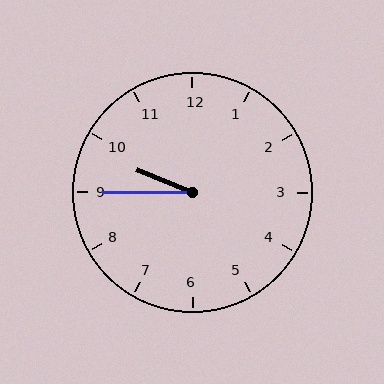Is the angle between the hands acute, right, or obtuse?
It is acute.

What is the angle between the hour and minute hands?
Approximately 22 degrees.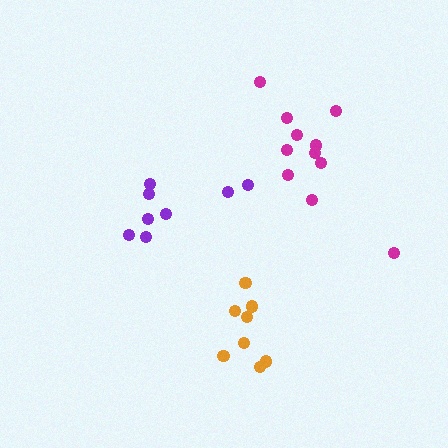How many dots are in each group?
Group 1: 8 dots, Group 2: 11 dots, Group 3: 8 dots (27 total).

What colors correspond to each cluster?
The clusters are colored: purple, magenta, orange.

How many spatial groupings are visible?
There are 3 spatial groupings.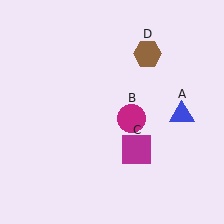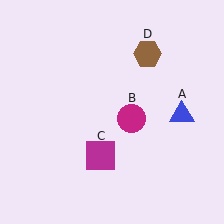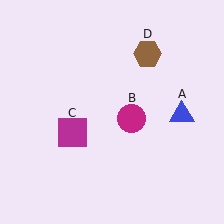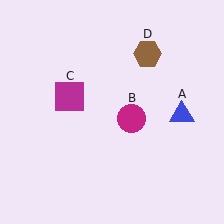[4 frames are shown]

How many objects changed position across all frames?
1 object changed position: magenta square (object C).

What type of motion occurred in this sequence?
The magenta square (object C) rotated clockwise around the center of the scene.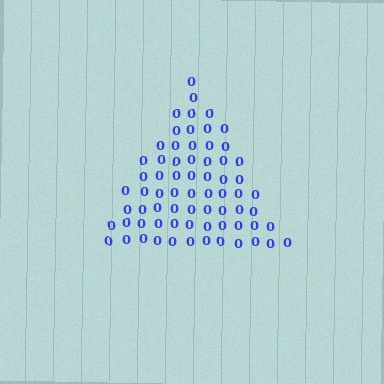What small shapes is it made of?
It is made of small digit 0's.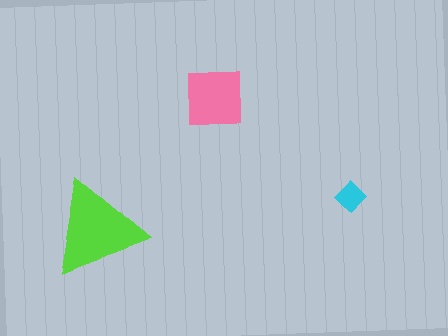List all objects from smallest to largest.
The cyan diamond, the pink square, the lime triangle.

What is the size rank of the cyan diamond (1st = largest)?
3rd.